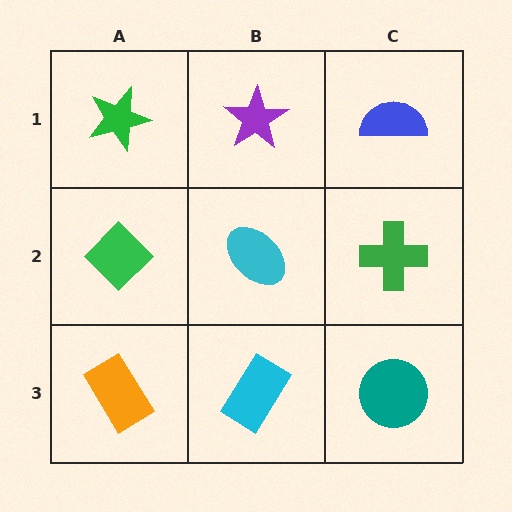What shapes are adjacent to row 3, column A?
A green diamond (row 2, column A), a cyan rectangle (row 3, column B).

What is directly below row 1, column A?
A green diamond.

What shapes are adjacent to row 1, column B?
A cyan ellipse (row 2, column B), a green star (row 1, column A), a blue semicircle (row 1, column C).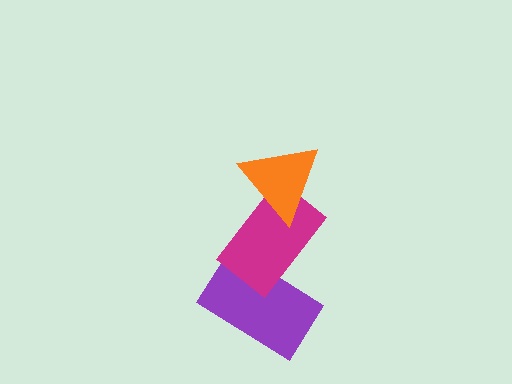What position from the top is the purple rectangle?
The purple rectangle is 3rd from the top.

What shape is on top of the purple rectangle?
The magenta rectangle is on top of the purple rectangle.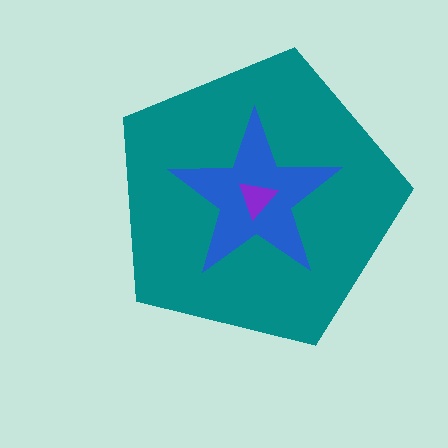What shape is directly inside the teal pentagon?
The blue star.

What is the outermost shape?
The teal pentagon.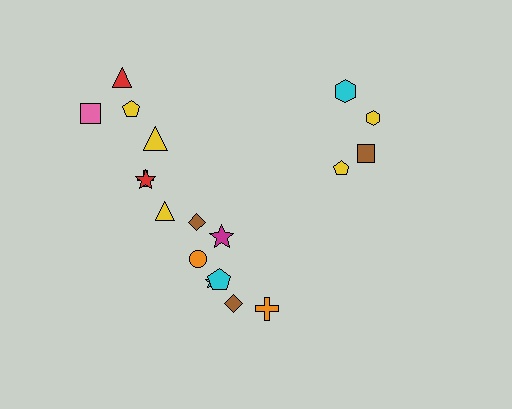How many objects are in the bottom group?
There are 7 objects.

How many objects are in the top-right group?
There are 4 objects.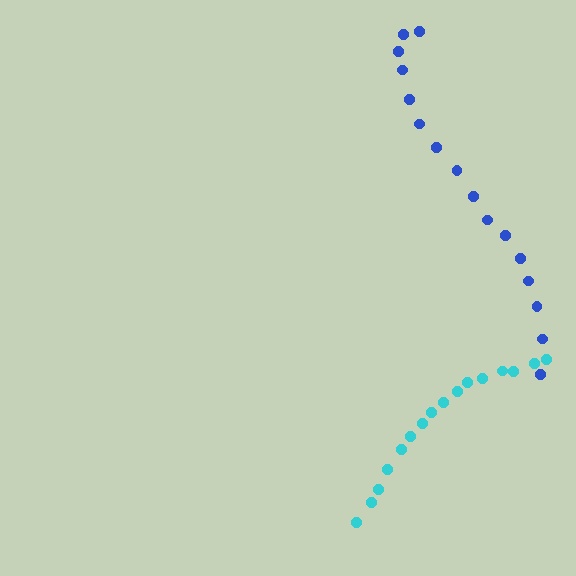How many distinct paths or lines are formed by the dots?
There are 2 distinct paths.